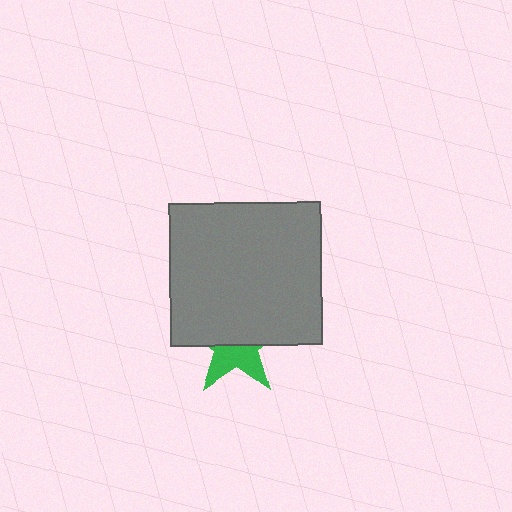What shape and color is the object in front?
The object in front is a gray rectangle.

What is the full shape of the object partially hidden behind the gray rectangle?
The partially hidden object is a green star.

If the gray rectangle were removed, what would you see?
You would see the complete green star.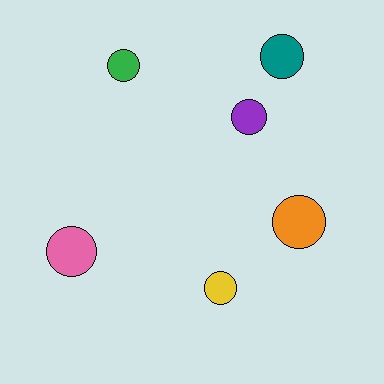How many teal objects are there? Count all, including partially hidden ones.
There is 1 teal object.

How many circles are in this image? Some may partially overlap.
There are 6 circles.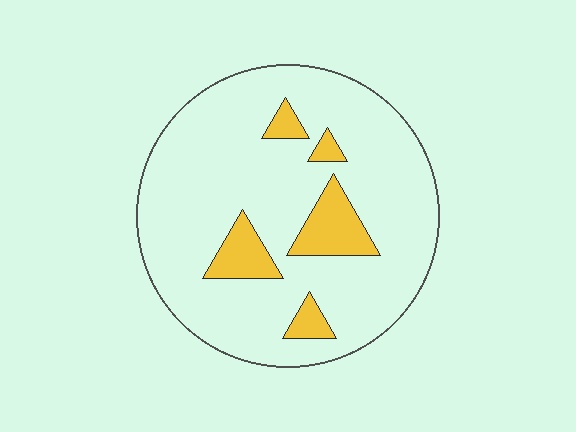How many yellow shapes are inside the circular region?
5.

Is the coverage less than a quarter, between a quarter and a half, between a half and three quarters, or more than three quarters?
Less than a quarter.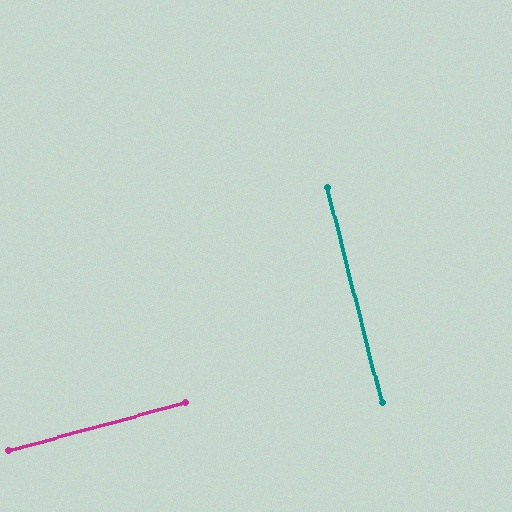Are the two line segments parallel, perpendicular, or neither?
Perpendicular — they meet at approximately 89°.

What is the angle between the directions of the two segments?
Approximately 89 degrees.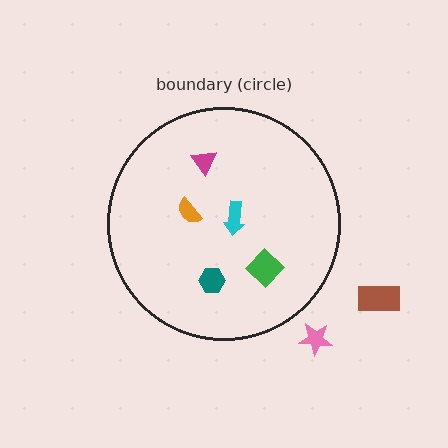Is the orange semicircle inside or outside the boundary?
Inside.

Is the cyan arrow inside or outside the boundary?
Inside.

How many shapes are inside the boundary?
5 inside, 2 outside.